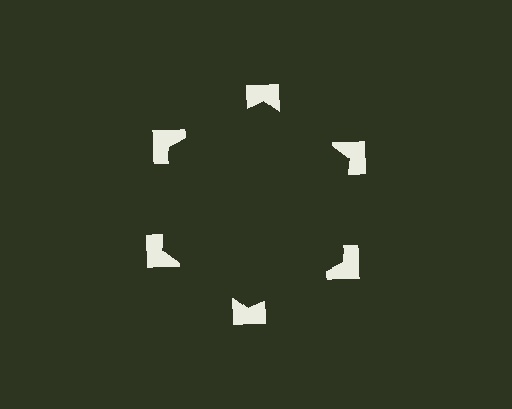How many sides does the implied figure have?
6 sides.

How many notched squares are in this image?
There are 6 — one at each vertex of the illusory hexagon.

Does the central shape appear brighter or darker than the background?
It typically appears slightly darker than the background, even though no actual brightness change is drawn.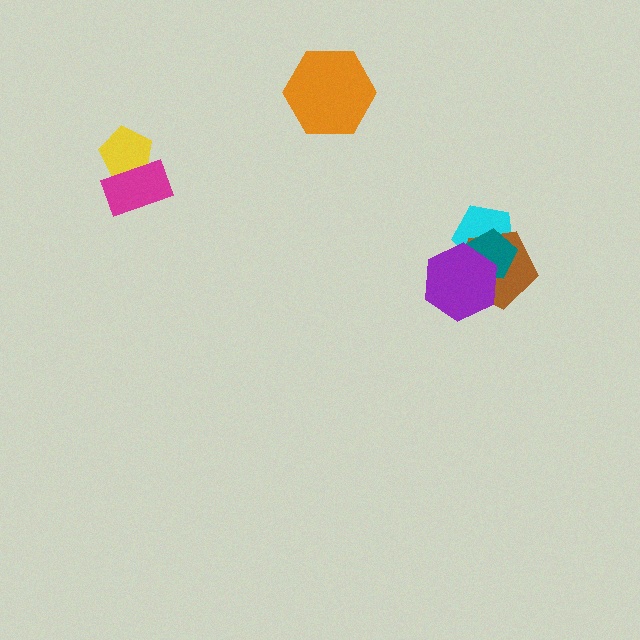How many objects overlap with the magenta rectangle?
1 object overlaps with the magenta rectangle.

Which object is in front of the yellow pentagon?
The magenta rectangle is in front of the yellow pentagon.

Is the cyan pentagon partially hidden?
Yes, it is partially covered by another shape.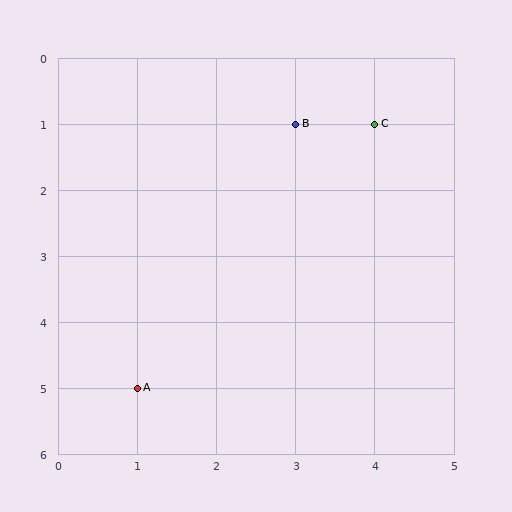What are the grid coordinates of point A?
Point A is at grid coordinates (1, 5).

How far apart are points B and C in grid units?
Points B and C are 1 column apart.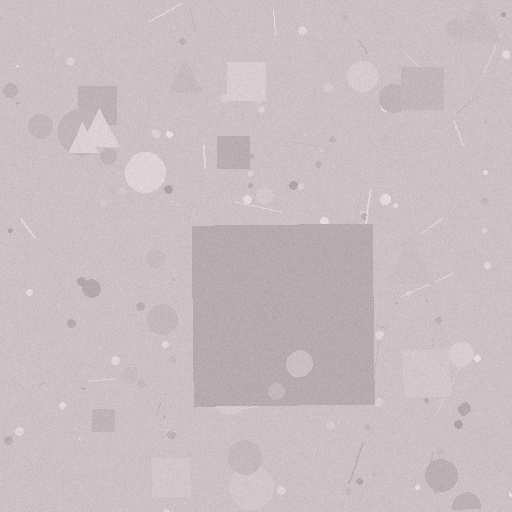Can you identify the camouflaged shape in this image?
The camouflaged shape is a square.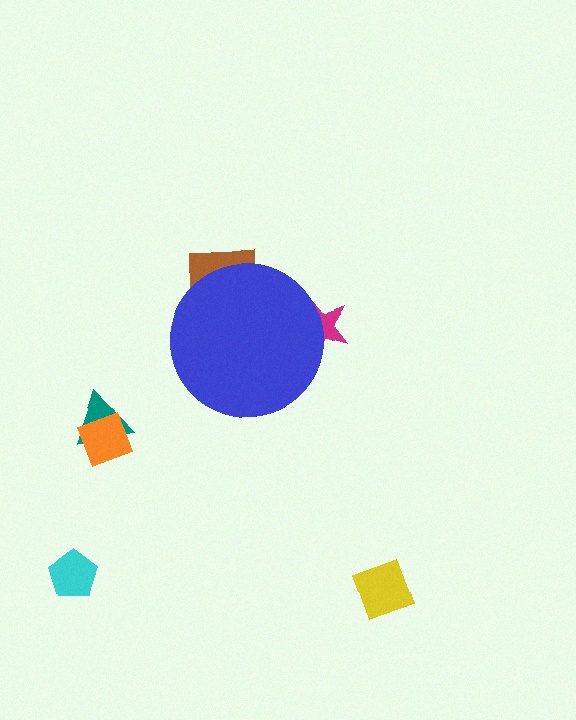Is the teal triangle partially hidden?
No, the teal triangle is fully visible.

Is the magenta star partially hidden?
Yes, the magenta star is partially hidden behind the blue circle.